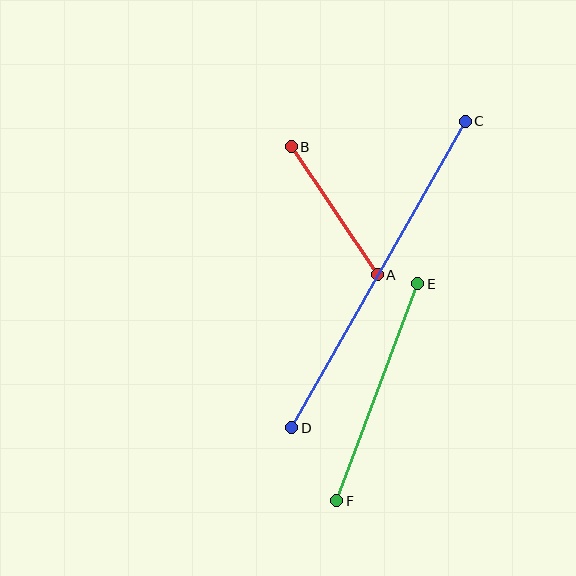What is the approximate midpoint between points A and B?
The midpoint is at approximately (334, 211) pixels.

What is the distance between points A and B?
The distance is approximately 155 pixels.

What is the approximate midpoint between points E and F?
The midpoint is at approximately (377, 392) pixels.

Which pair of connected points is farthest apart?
Points C and D are farthest apart.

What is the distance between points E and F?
The distance is approximately 232 pixels.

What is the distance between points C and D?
The distance is approximately 352 pixels.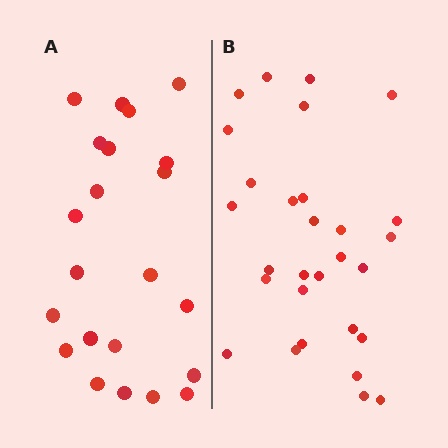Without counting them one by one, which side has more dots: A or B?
Region B (the right region) has more dots.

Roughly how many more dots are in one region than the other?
Region B has roughly 8 or so more dots than region A.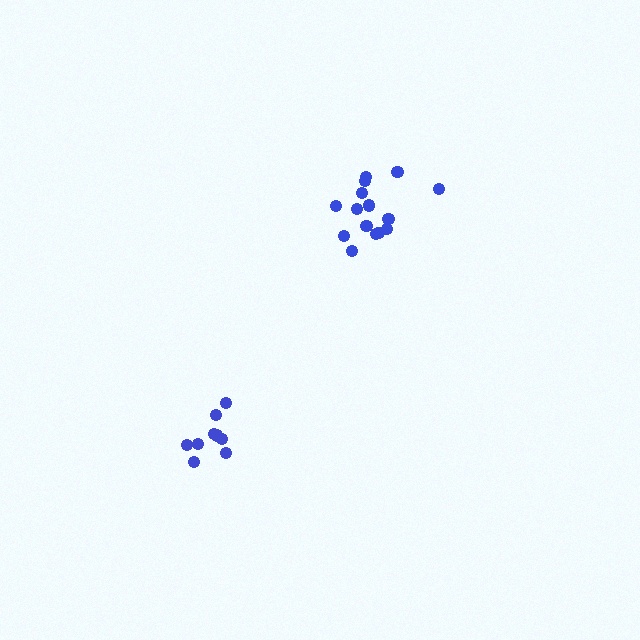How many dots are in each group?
Group 1: 15 dots, Group 2: 9 dots (24 total).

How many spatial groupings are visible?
There are 2 spatial groupings.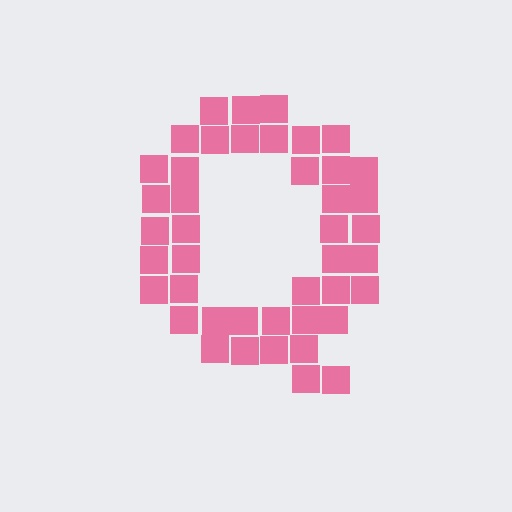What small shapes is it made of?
It is made of small squares.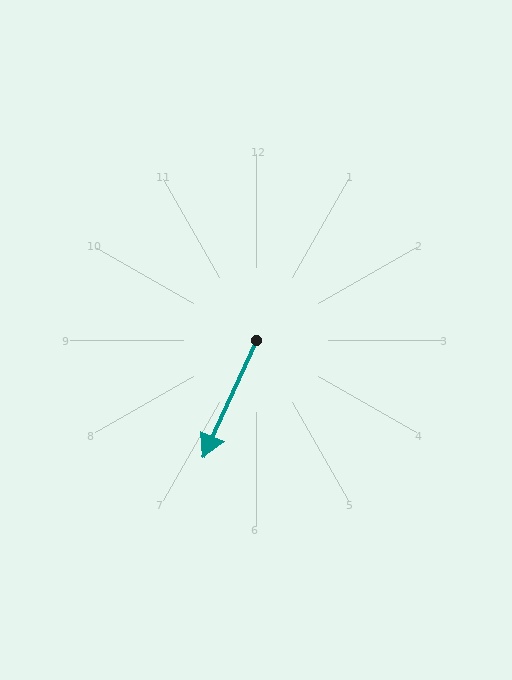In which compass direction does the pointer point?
Southwest.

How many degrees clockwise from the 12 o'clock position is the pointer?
Approximately 204 degrees.